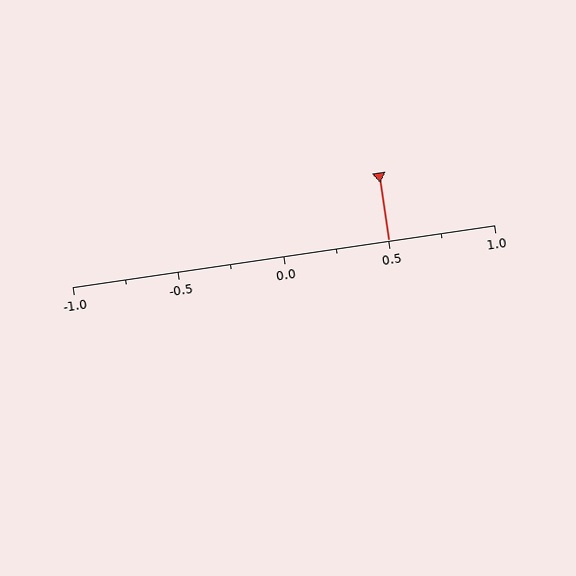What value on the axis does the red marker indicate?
The marker indicates approximately 0.5.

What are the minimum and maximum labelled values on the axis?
The axis runs from -1.0 to 1.0.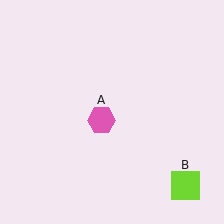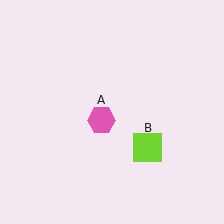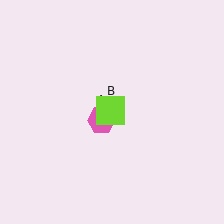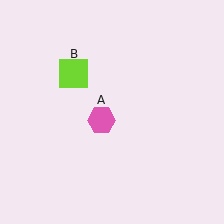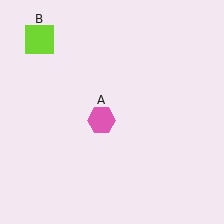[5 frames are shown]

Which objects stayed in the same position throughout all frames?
Pink hexagon (object A) remained stationary.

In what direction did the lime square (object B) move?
The lime square (object B) moved up and to the left.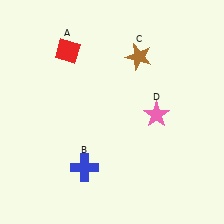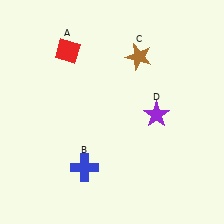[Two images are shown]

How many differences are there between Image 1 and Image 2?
There is 1 difference between the two images.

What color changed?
The star (D) changed from pink in Image 1 to purple in Image 2.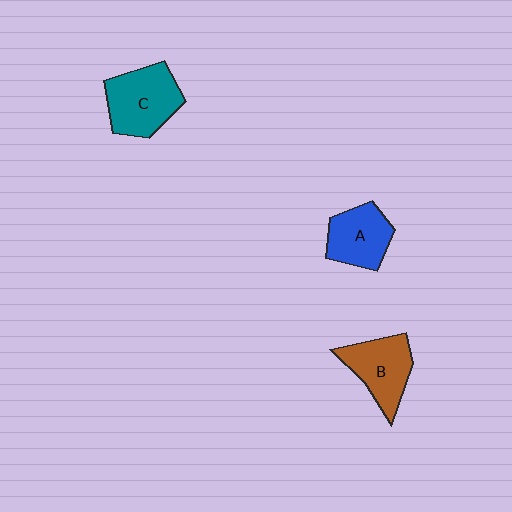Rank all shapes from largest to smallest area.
From largest to smallest: C (teal), B (brown), A (blue).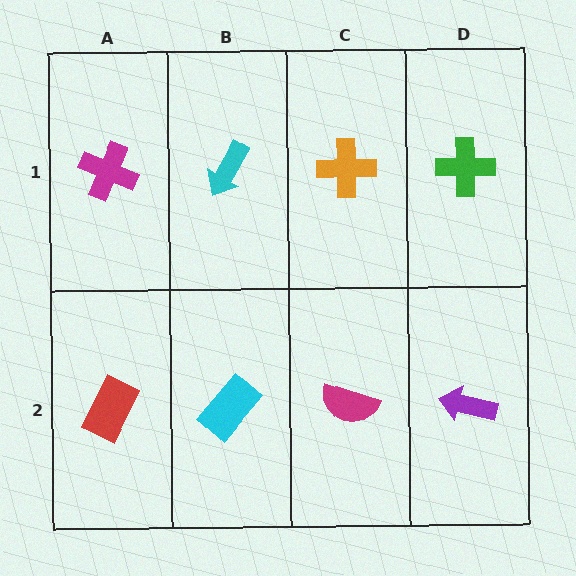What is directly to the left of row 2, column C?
A cyan rectangle.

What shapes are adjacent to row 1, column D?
A purple arrow (row 2, column D), an orange cross (row 1, column C).